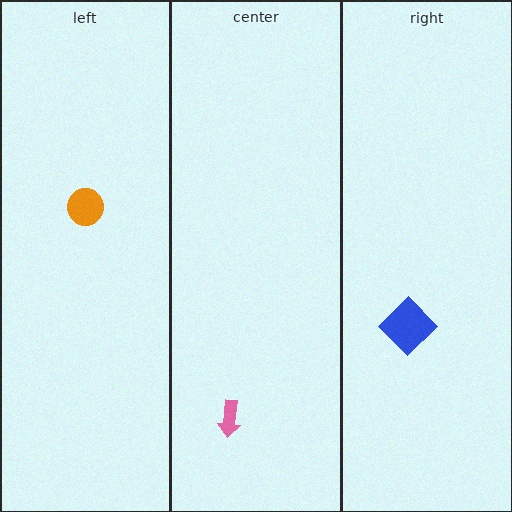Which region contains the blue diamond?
The right region.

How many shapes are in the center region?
1.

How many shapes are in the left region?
1.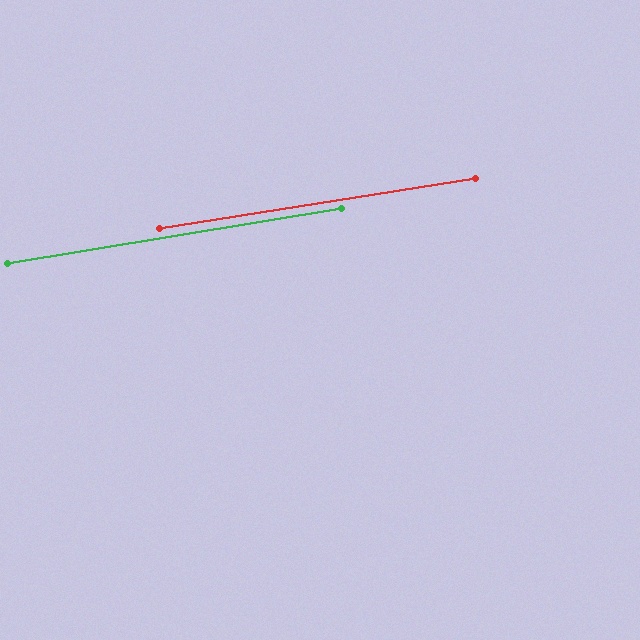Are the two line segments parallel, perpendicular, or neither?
Parallel — their directions differ by only 0.4°.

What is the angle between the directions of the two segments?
Approximately 0 degrees.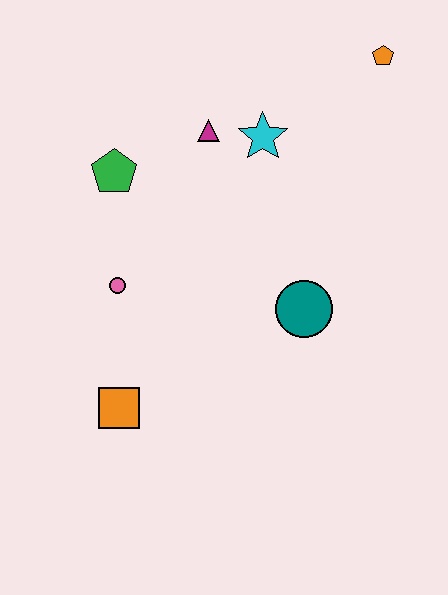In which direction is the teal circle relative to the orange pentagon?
The teal circle is below the orange pentagon.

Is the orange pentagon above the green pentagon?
Yes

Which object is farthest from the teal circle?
The orange pentagon is farthest from the teal circle.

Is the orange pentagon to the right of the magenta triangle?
Yes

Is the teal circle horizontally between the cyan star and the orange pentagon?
Yes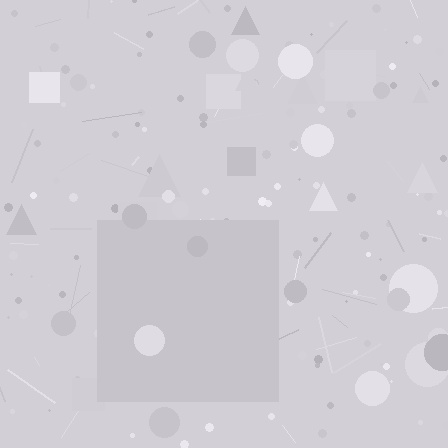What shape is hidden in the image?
A square is hidden in the image.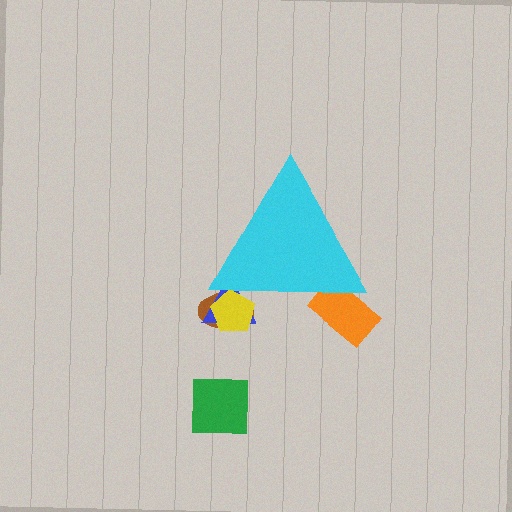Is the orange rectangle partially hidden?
Yes, the orange rectangle is partially hidden behind the cyan triangle.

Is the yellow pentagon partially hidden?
Yes, the yellow pentagon is partially hidden behind the cyan triangle.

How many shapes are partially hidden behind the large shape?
4 shapes are partially hidden.